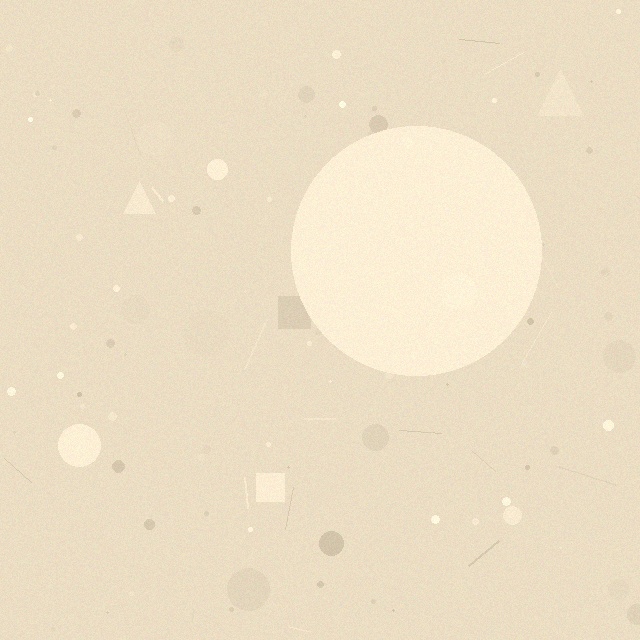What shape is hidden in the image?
A circle is hidden in the image.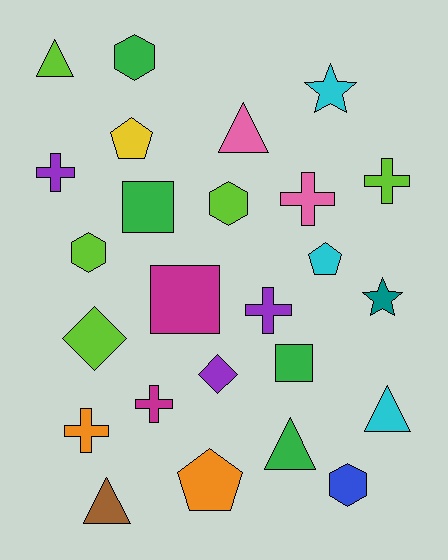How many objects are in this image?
There are 25 objects.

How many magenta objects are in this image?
There are 2 magenta objects.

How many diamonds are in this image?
There are 2 diamonds.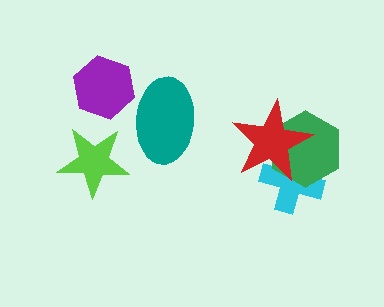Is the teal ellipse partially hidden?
No, no other shape covers it.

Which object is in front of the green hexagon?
The red star is in front of the green hexagon.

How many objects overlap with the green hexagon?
2 objects overlap with the green hexagon.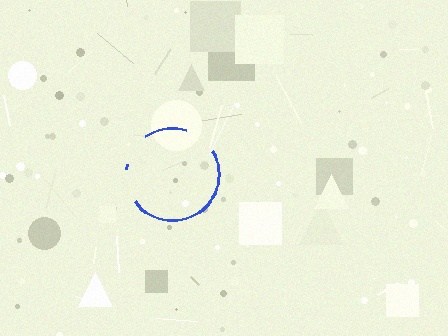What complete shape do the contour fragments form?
The contour fragments form a circle.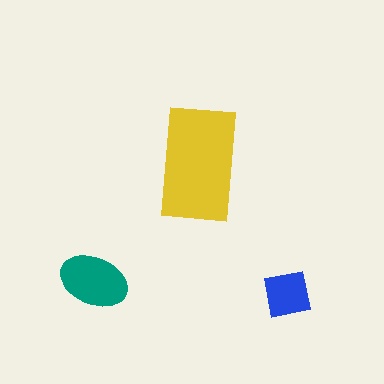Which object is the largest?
The yellow rectangle.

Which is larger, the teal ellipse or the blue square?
The teal ellipse.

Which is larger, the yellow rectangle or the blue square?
The yellow rectangle.